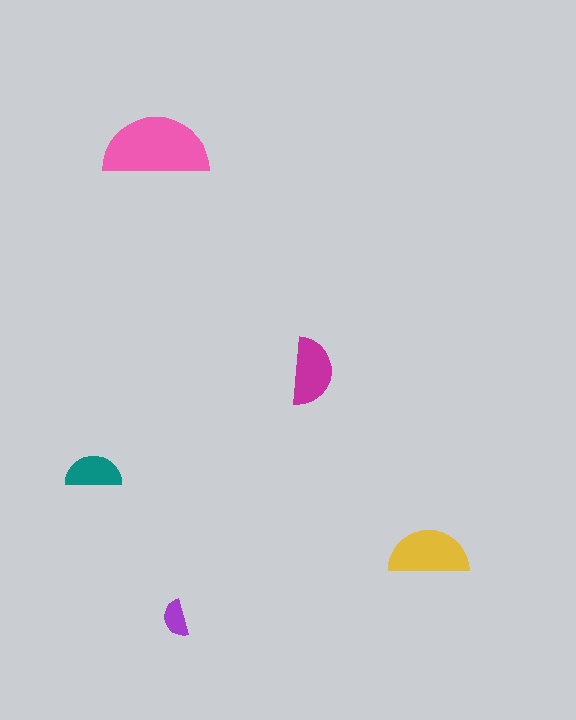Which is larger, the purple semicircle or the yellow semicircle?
The yellow one.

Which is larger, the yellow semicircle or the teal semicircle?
The yellow one.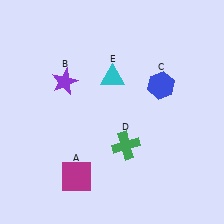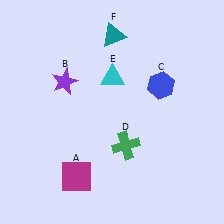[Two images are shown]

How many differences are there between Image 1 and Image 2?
There is 1 difference between the two images.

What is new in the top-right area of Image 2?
A teal triangle (F) was added in the top-right area of Image 2.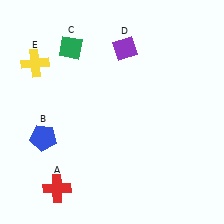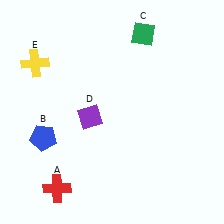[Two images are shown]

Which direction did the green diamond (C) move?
The green diamond (C) moved right.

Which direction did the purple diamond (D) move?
The purple diamond (D) moved down.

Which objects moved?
The objects that moved are: the green diamond (C), the purple diamond (D).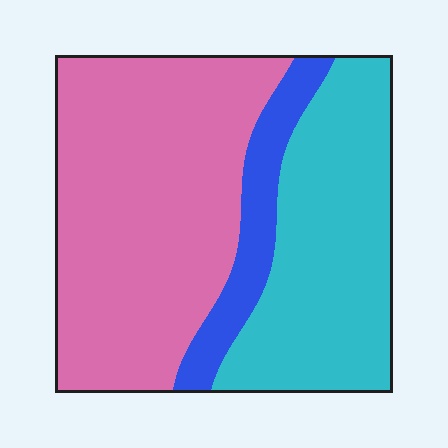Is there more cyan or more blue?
Cyan.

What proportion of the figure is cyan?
Cyan takes up between a quarter and a half of the figure.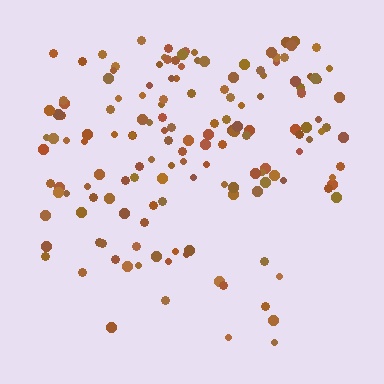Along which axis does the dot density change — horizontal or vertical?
Vertical.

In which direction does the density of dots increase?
From bottom to top, with the top side densest.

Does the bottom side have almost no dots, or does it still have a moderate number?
Still a moderate number, just noticeably fewer than the top.